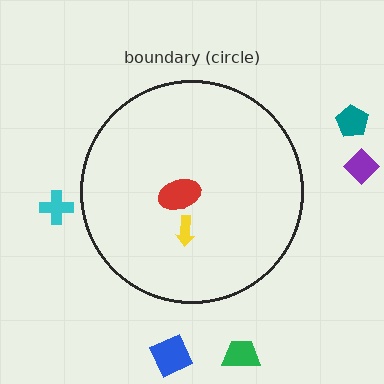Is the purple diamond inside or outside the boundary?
Outside.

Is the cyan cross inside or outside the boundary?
Outside.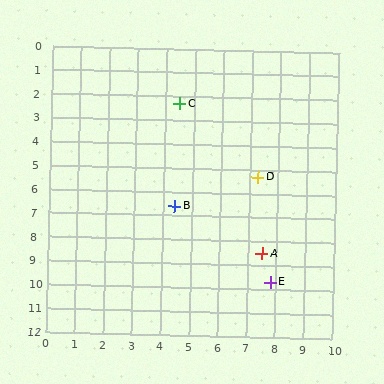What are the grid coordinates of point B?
Point B is at approximately (4.4, 6.6).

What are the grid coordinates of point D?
Point D is at approximately (7.3, 5.3).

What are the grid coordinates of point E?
Point E is at approximately (7.8, 9.7).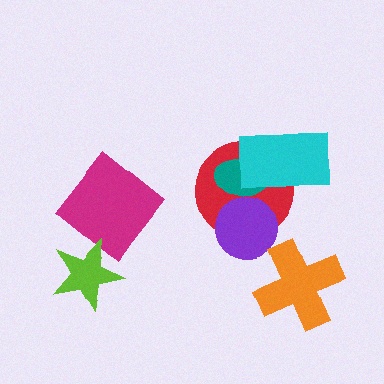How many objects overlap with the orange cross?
0 objects overlap with the orange cross.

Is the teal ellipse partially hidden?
Yes, it is partially covered by another shape.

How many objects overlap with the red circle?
3 objects overlap with the red circle.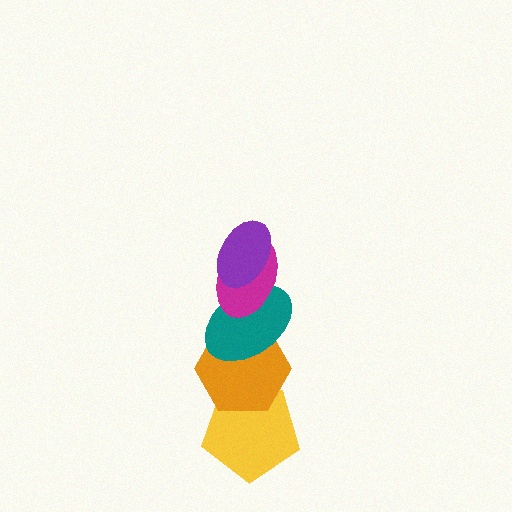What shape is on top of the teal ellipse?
The magenta ellipse is on top of the teal ellipse.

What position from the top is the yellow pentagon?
The yellow pentagon is 5th from the top.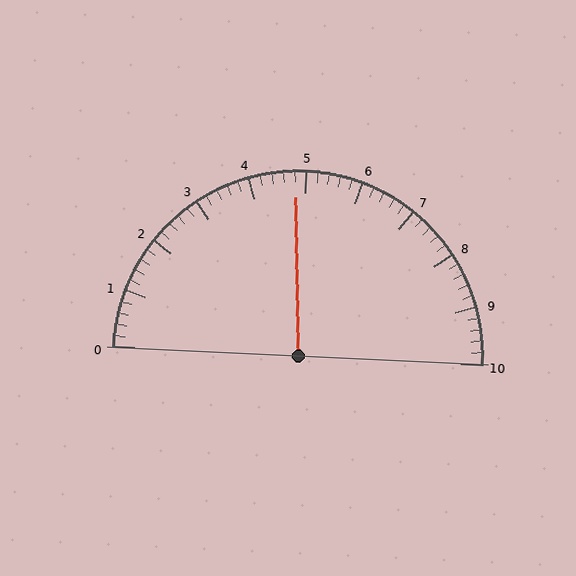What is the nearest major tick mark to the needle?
The nearest major tick mark is 5.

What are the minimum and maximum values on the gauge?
The gauge ranges from 0 to 10.